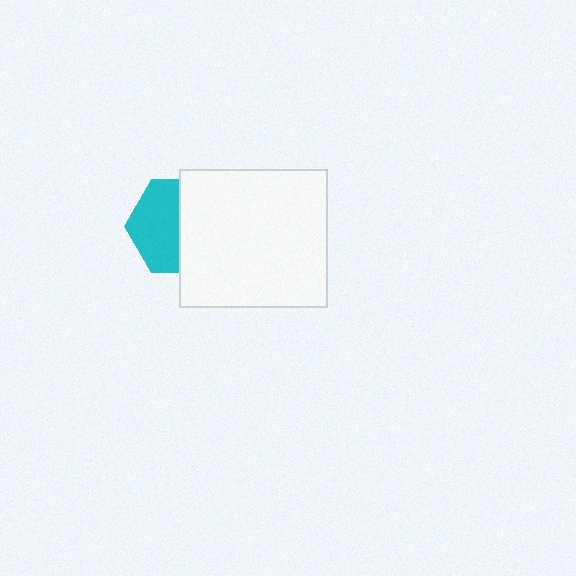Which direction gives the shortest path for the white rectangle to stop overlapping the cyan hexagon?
Moving right gives the shortest separation.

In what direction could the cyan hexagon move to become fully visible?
The cyan hexagon could move left. That would shift it out from behind the white rectangle entirely.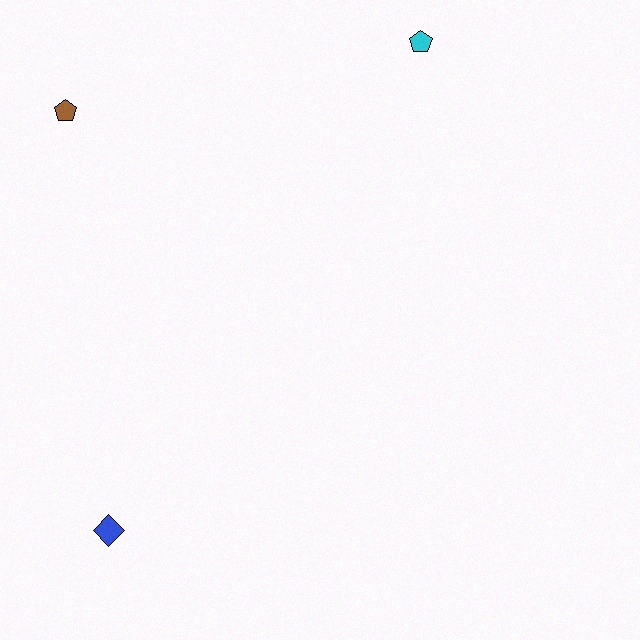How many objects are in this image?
There are 3 objects.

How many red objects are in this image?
There are no red objects.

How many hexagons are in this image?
There are no hexagons.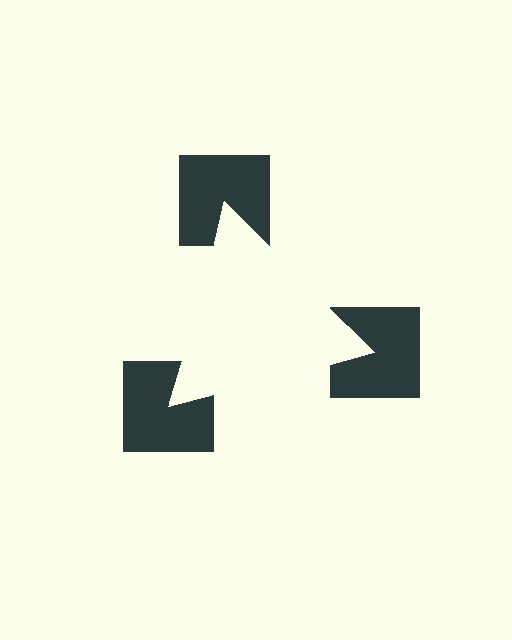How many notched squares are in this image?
There are 3 — one at each vertex of the illusory triangle.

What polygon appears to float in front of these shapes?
An illusory triangle — its edges are inferred from the aligned wedge cuts in the notched squares, not physically drawn.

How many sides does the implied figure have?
3 sides.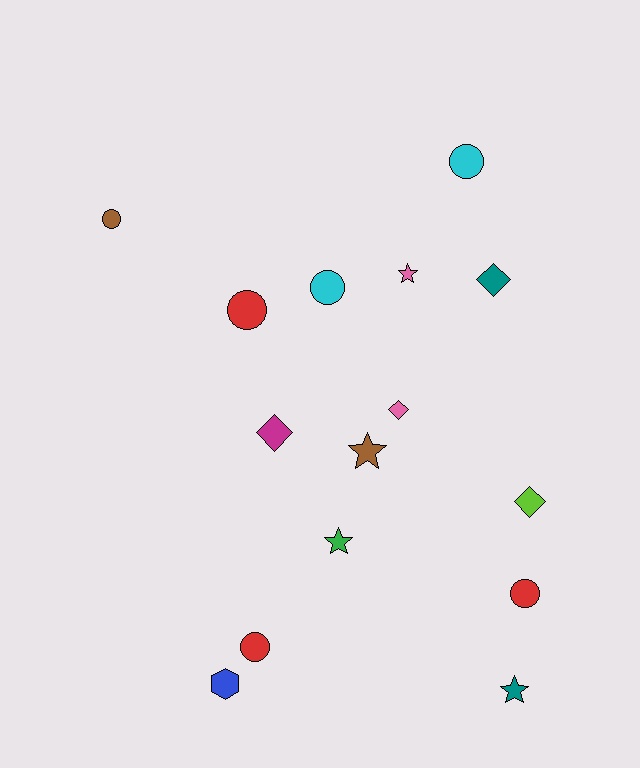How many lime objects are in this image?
There is 1 lime object.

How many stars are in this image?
There are 4 stars.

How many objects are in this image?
There are 15 objects.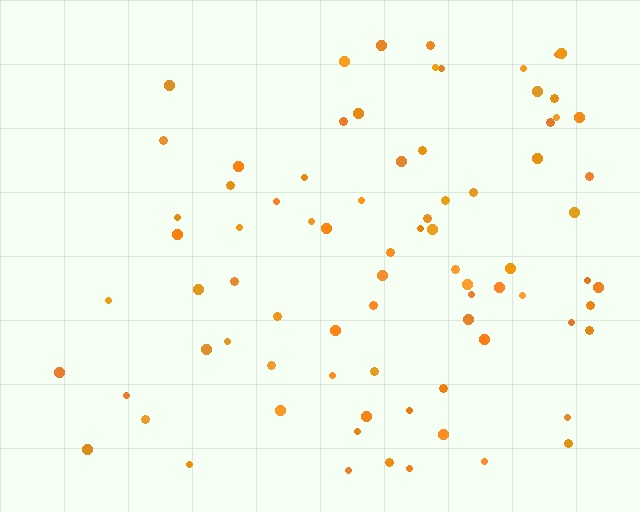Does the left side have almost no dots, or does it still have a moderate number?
Still a moderate number, just noticeably fewer than the right.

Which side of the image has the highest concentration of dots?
The right.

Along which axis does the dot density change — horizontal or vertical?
Horizontal.